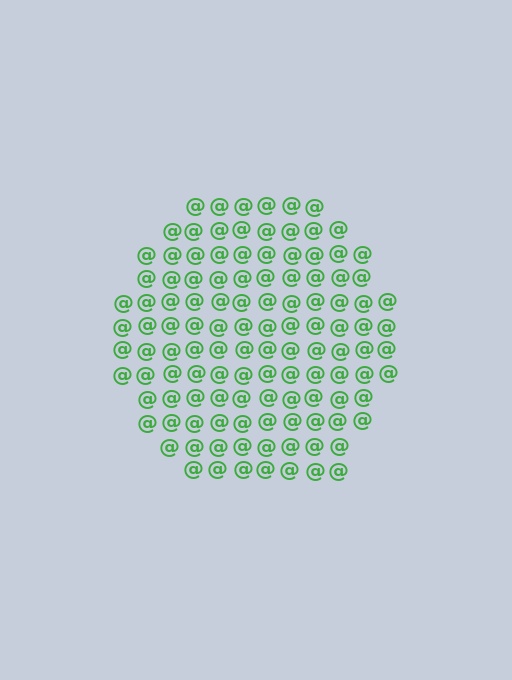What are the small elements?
The small elements are at signs.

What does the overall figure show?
The overall figure shows a hexagon.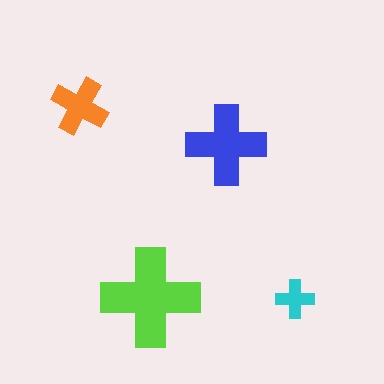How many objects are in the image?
There are 4 objects in the image.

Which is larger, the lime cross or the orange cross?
The lime one.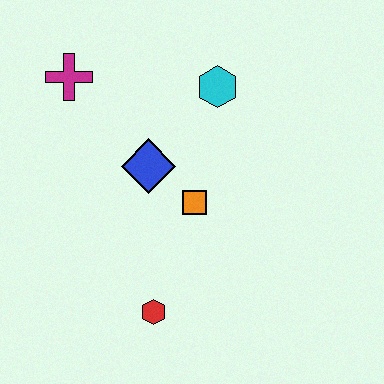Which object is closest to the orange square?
The blue diamond is closest to the orange square.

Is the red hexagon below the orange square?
Yes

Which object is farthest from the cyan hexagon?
The red hexagon is farthest from the cyan hexagon.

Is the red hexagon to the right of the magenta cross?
Yes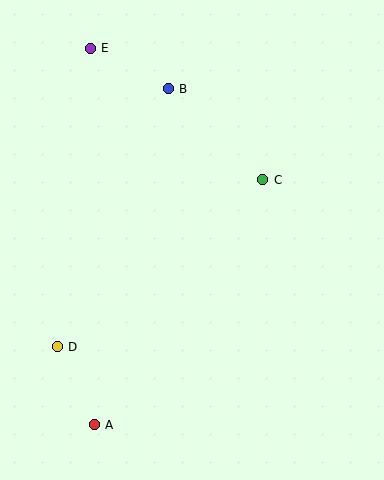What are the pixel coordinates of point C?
Point C is at (263, 180).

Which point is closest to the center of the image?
Point C at (263, 180) is closest to the center.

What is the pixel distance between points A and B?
The distance between A and B is 344 pixels.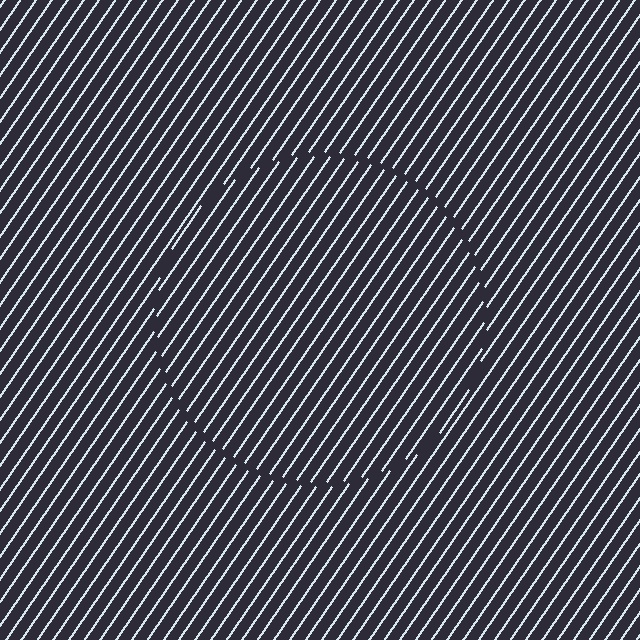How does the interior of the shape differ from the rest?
The interior of the shape contains the same grating, shifted by half a period — the contour is defined by the phase discontinuity where line-ends from the inner and outer gratings abut.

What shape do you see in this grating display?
An illusory circle. The interior of the shape contains the same grating, shifted by half a period — the contour is defined by the phase discontinuity where line-ends from the inner and outer gratings abut.